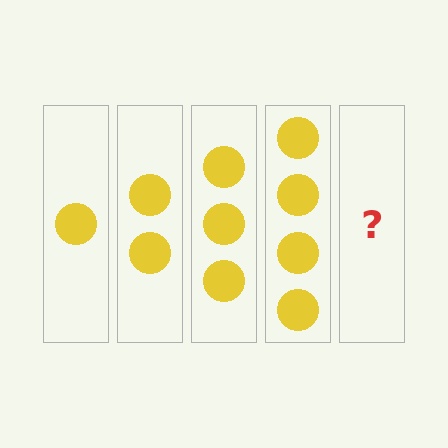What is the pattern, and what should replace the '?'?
The pattern is that each step adds one more circle. The '?' should be 5 circles.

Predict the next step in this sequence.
The next step is 5 circles.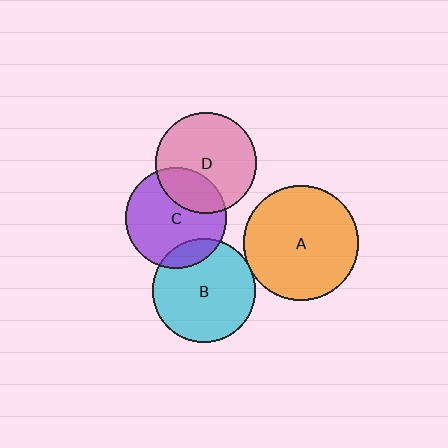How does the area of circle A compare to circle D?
Approximately 1.3 times.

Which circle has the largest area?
Circle A (orange).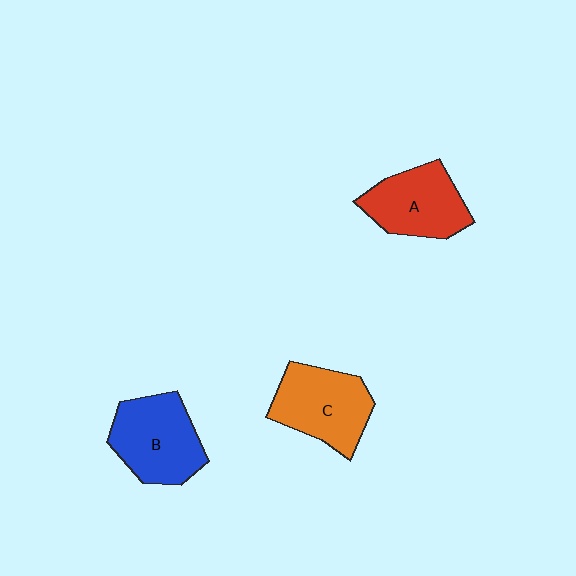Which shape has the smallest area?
Shape A (red).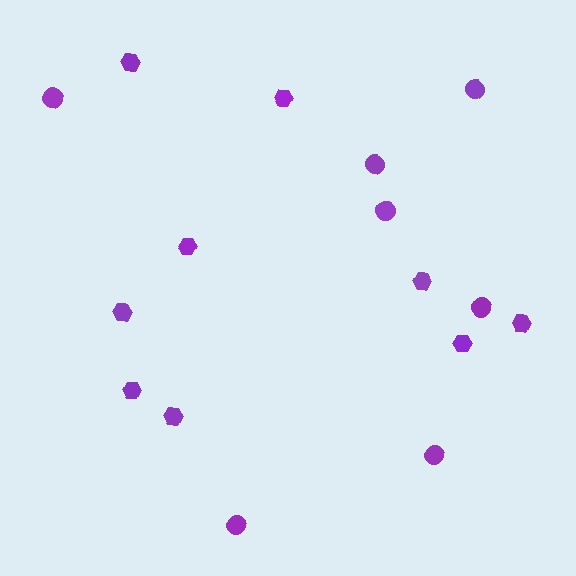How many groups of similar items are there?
There are 2 groups: one group of circles (7) and one group of hexagons (9).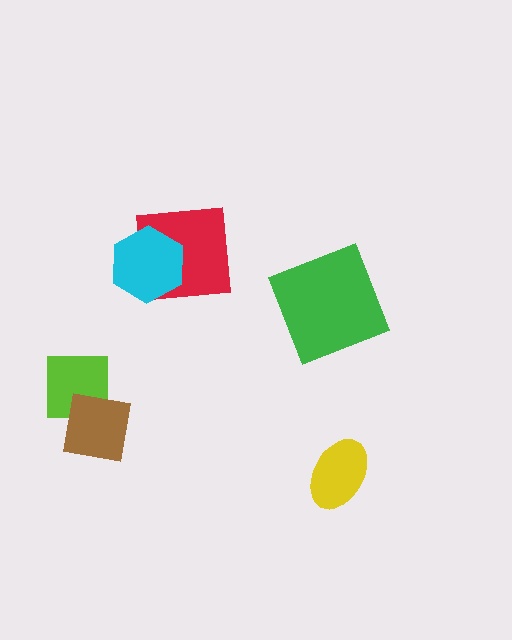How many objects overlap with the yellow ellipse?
0 objects overlap with the yellow ellipse.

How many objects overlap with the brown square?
1 object overlaps with the brown square.